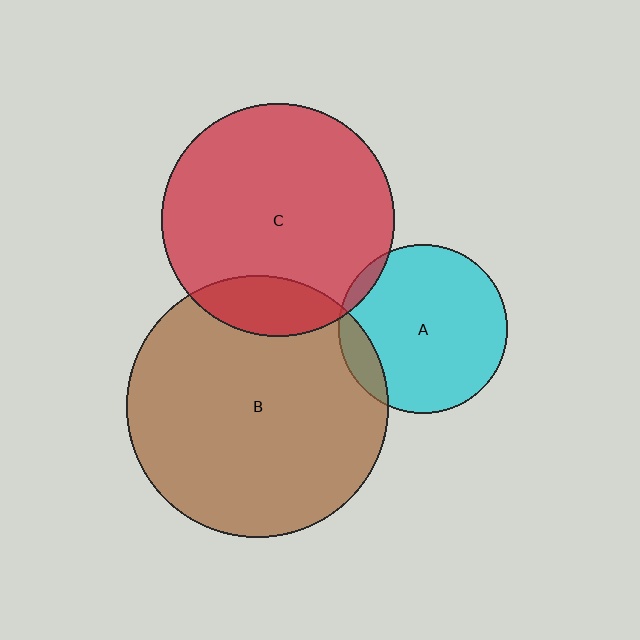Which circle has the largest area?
Circle B (brown).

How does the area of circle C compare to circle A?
Approximately 1.9 times.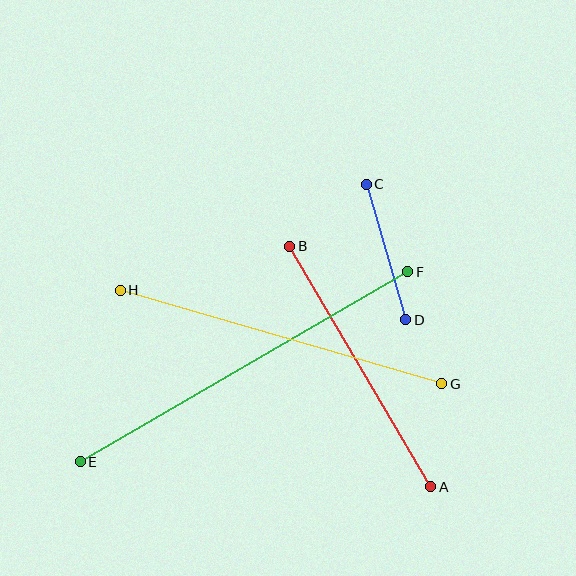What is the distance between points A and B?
The distance is approximately 279 pixels.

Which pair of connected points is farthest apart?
Points E and F are farthest apart.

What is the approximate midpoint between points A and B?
The midpoint is at approximately (360, 366) pixels.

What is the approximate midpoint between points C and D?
The midpoint is at approximately (386, 252) pixels.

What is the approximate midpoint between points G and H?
The midpoint is at approximately (281, 337) pixels.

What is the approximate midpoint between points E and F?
The midpoint is at approximately (244, 367) pixels.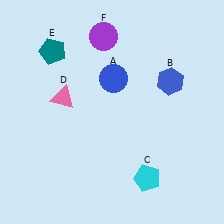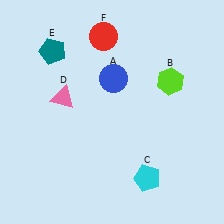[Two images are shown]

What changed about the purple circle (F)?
In Image 1, F is purple. In Image 2, it changed to red.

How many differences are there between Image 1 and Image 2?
There are 2 differences between the two images.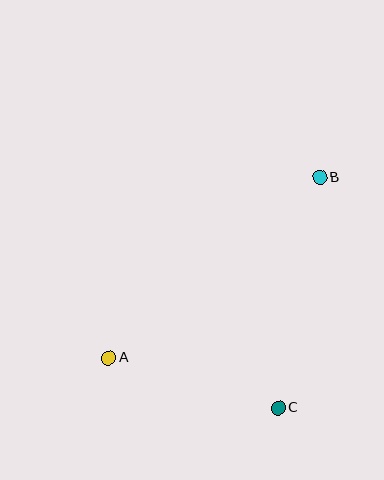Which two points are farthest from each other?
Points A and B are farthest from each other.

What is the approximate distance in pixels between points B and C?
The distance between B and C is approximately 234 pixels.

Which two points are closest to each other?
Points A and C are closest to each other.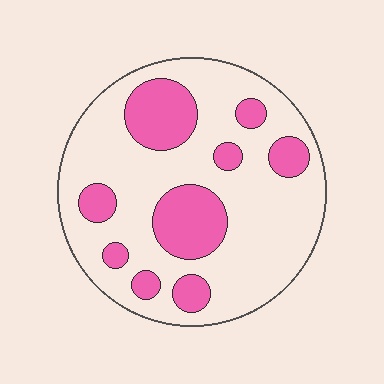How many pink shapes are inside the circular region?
9.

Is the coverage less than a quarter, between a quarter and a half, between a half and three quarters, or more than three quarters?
Between a quarter and a half.